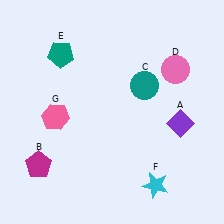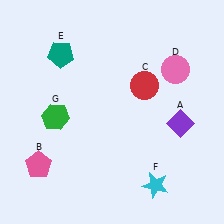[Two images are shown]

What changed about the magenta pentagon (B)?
In Image 1, B is magenta. In Image 2, it changed to pink.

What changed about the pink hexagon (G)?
In Image 1, G is pink. In Image 2, it changed to green.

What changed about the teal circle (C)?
In Image 1, C is teal. In Image 2, it changed to red.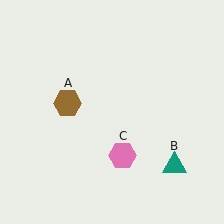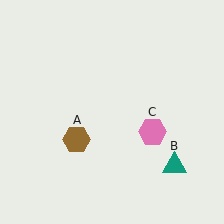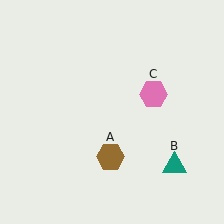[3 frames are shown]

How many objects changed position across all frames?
2 objects changed position: brown hexagon (object A), pink hexagon (object C).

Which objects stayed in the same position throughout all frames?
Teal triangle (object B) remained stationary.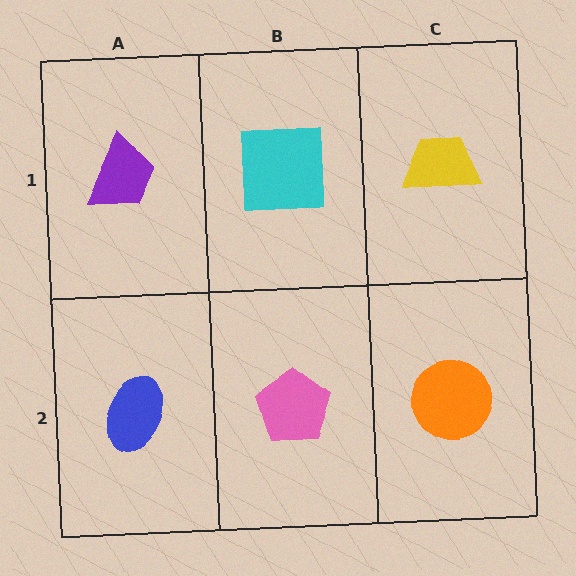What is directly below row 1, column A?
A blue ellipse.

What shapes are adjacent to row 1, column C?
An orange circle (row 2, column C), a cyan square (row 1, column B).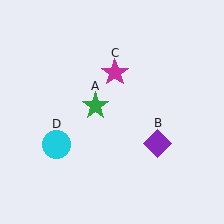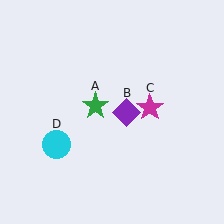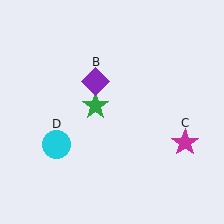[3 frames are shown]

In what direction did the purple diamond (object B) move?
The purple diamond (object B) moved up and to the left.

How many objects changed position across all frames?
2 objects changed position: purple diamond (object B), magenta star (object C).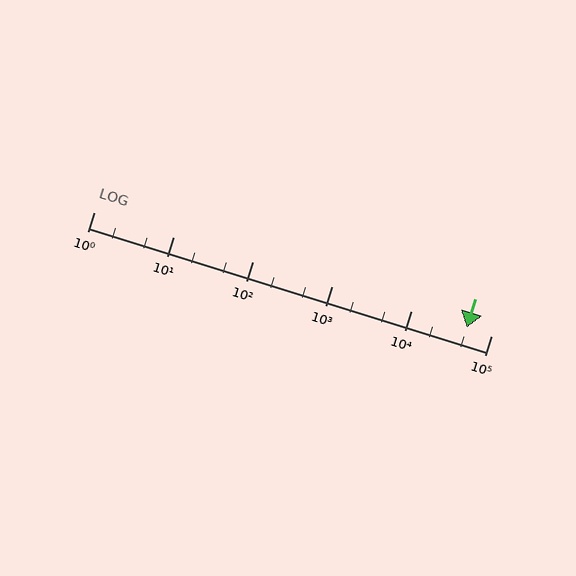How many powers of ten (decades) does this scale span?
The scale spans 5 decades, from 1 to 100000.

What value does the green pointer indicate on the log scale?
The pointer indicates approximately 49000.